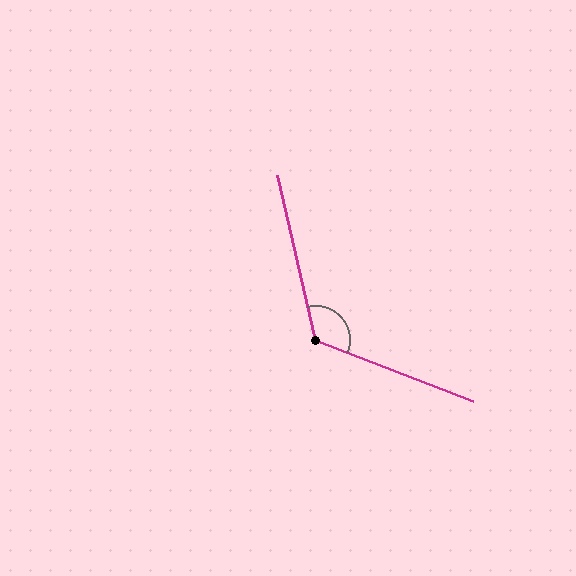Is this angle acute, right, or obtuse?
It is obtuse.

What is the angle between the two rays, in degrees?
Approximately 125 degrees.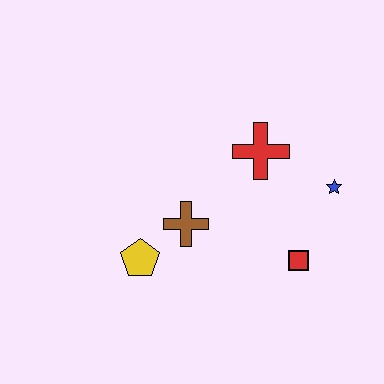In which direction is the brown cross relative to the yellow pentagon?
The brown cross is to the right of the yellow pentagon.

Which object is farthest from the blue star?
The yellow pentagon is farthest from the blue star.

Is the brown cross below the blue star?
Yes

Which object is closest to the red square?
The blue star is closest to the red square.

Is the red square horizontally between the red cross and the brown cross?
No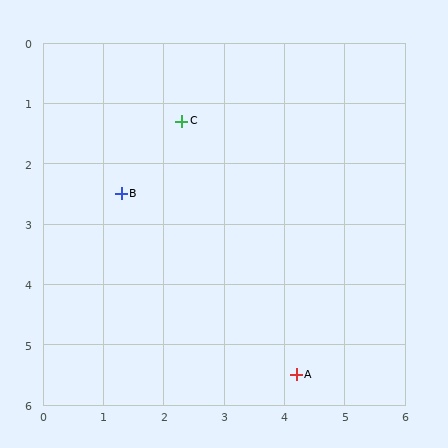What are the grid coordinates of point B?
Point B is at approximately (1.3, 2.5).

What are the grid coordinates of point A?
Point A is at approximately (4.2, 5.5).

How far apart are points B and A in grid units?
Points B and A are about 4.2 grid units apart.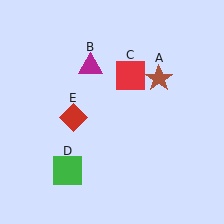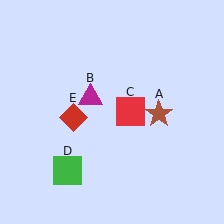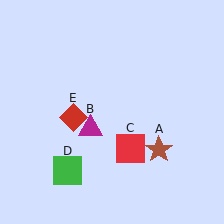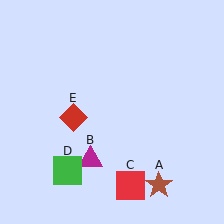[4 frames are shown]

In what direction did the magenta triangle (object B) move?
The magenta triangle (object B) moved down.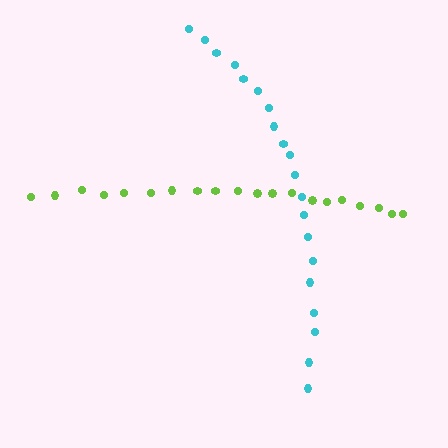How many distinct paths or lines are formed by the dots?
There are 2 distinct paths.